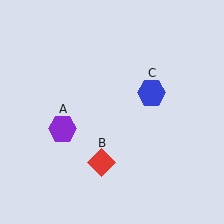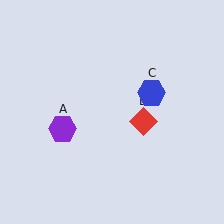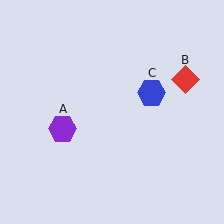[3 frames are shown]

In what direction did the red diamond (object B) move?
The red diamond (object B) moved up and to the right.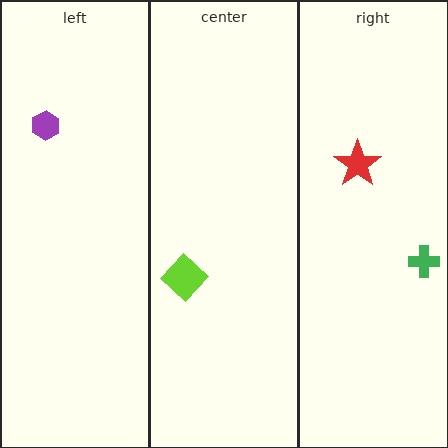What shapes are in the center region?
The lime diamond.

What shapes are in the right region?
The red star, the green cross.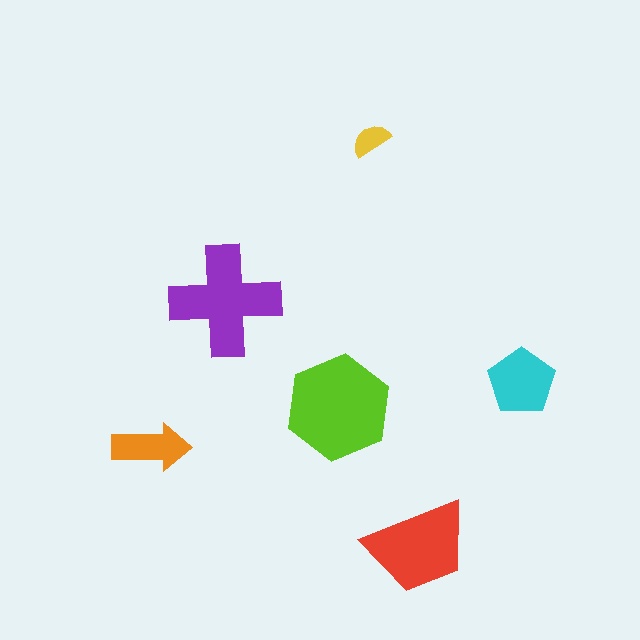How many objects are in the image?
There are 6 objects in the image.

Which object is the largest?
The lime hexagon.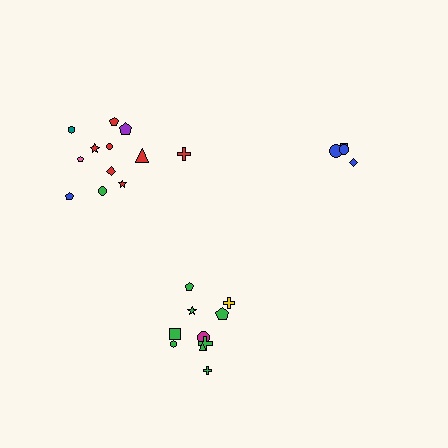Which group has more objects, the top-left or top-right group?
The top-left group.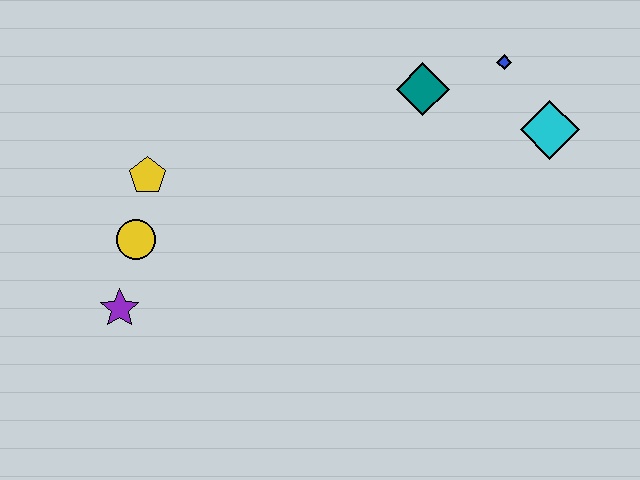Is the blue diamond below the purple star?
No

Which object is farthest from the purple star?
The cyan diamond is farthest from the purple star.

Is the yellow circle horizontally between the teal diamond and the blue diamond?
No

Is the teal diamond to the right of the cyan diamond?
No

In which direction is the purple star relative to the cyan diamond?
The purple star is to the left of the cyan diamond.